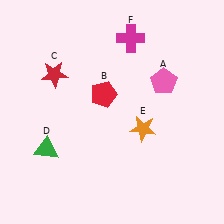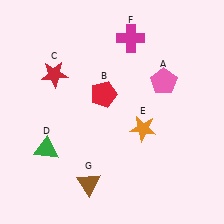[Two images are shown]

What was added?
A brown triangle (G) was added in Image 2.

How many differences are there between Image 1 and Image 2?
There is 1 difference between the two images.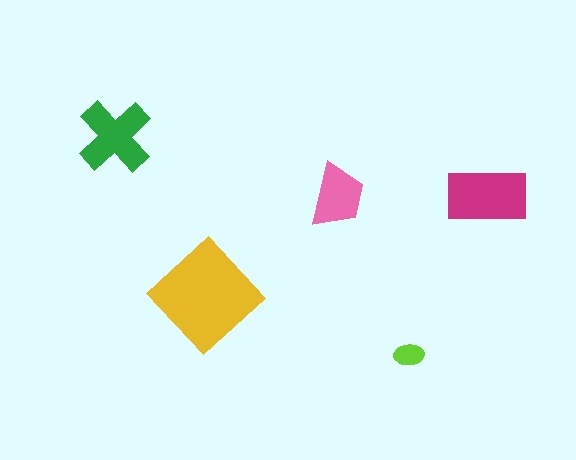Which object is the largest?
The yellow diamond.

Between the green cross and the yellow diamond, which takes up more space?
The yellow diamond.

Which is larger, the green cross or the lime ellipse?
The green cross.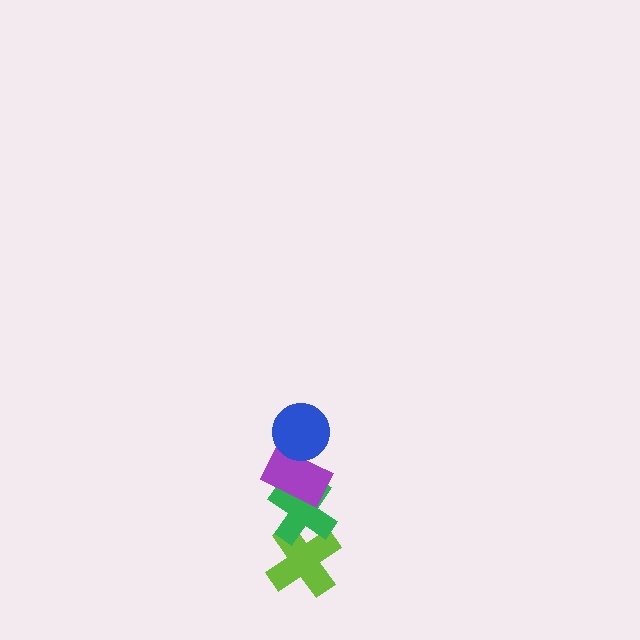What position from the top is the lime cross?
The lime cross is 4th from the top.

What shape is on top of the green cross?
The purple rectangle is on top of the green cross.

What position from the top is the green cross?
The green cross is 3rd from the top.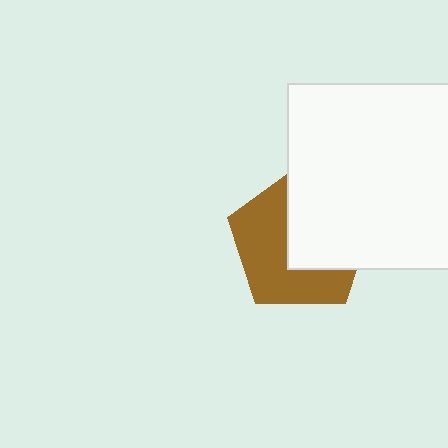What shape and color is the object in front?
The object in front is a white square.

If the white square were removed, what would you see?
You would see the complete brown pentagon.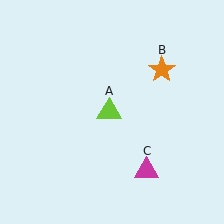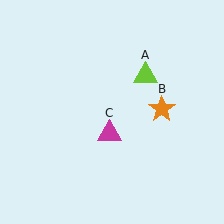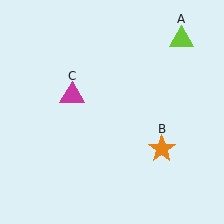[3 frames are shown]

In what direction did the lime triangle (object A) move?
The lime triangle (object A) moved up and to the right.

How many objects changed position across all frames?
3 objects changed position: lime triangle (object A), orange star (object B), magenta triangle (object C).